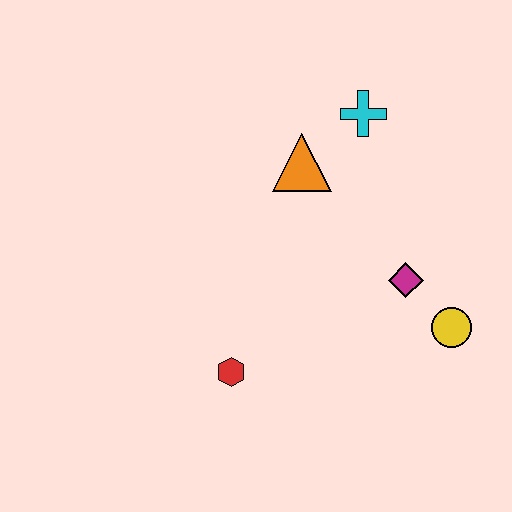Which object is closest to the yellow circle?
The magenta diamond is closest to the yellow circle.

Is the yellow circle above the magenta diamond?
No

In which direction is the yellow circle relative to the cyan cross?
The yellow circle is below the cyan cross.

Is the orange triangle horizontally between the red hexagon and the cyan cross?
Yes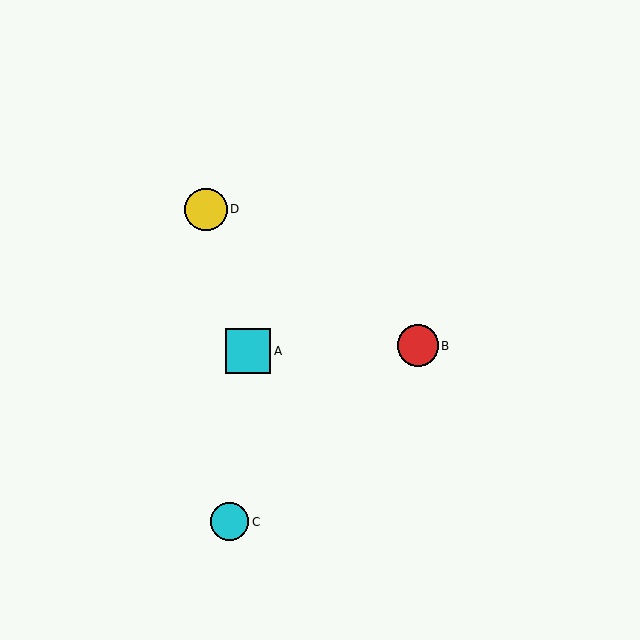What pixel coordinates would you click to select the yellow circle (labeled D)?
Click at (206, 209) to select the yellow circle D.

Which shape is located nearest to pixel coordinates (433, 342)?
The red circle (labeled B) at (418, 346) is nearest to that location.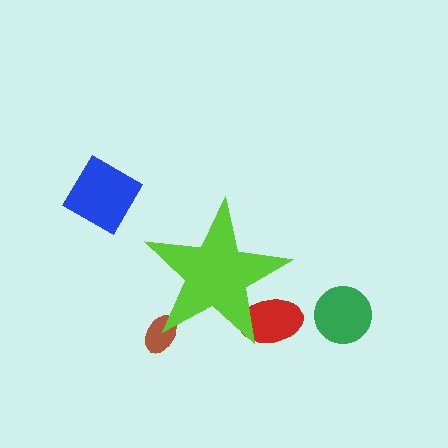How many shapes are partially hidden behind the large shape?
2 shapes are partially hidden.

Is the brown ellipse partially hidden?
Yes, the brown ellipse is partially hidden behind the lime star.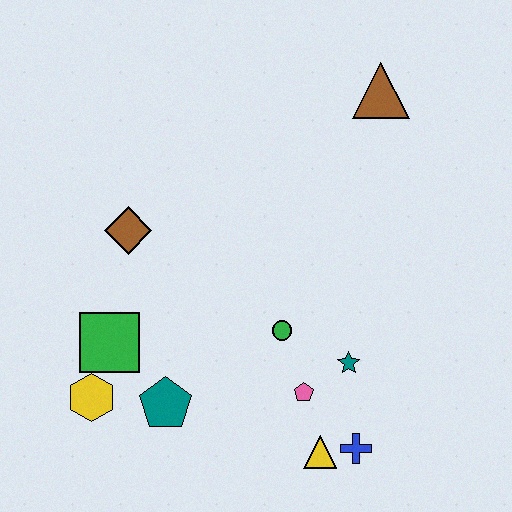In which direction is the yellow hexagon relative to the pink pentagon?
The yellow hexagon is to the left of the pink pentagon.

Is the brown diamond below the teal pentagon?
No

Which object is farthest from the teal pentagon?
The brown triangle is farthest from the teal pentagon.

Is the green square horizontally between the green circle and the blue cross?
No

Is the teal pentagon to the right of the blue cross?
No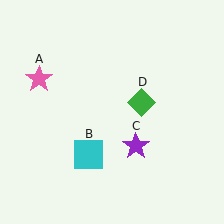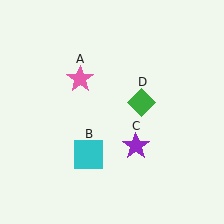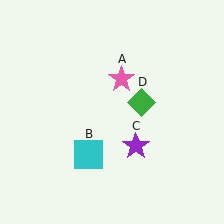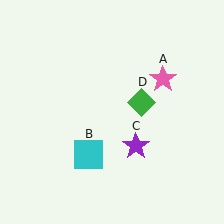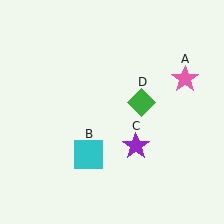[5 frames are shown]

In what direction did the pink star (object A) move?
The pink star (object A) moved right.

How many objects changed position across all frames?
1 object changed position: pink star (object A).